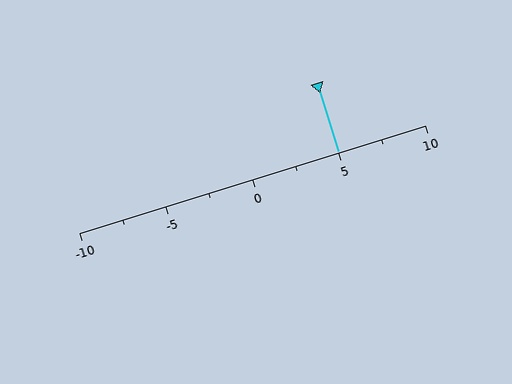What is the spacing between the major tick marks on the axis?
The major ticks are spaced 5 apart.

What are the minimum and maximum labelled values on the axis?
The axis runs from -10 to 10.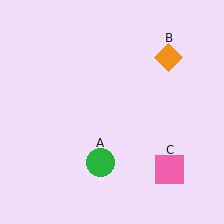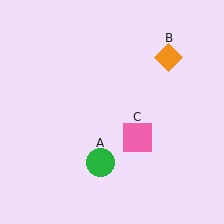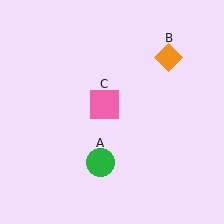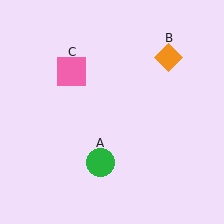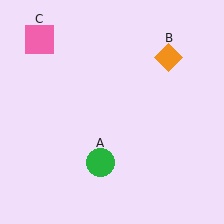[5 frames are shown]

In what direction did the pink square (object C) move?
The pink square (object C) moved up and to the left.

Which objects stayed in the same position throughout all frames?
Green circle (object A) and orange diamond (object B) remained stationary.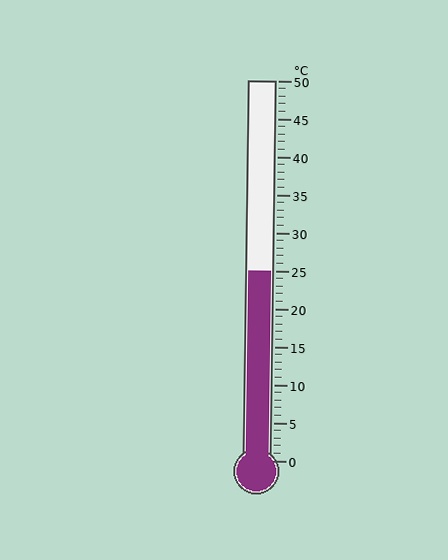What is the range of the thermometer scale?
The thermometer scale ranges from 0°C to 50°C.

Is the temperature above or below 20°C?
The temperature is above 20°C.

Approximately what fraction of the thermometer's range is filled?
The thermometer is filled to approximately 50% of its range.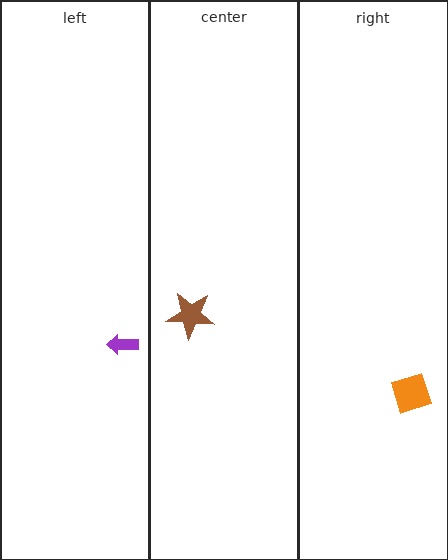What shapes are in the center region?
The brown star.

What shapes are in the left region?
The purple arrow.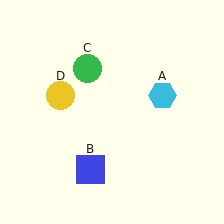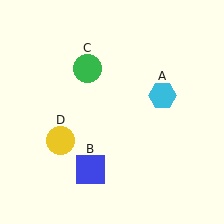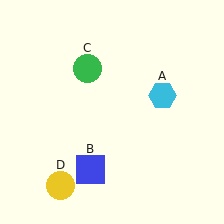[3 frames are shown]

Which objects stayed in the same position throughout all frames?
Cyan hexagon (object A) and blue square (object B) and green circle (object C) remained stationary.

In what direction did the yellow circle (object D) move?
The yellow circle (object D) moved down.